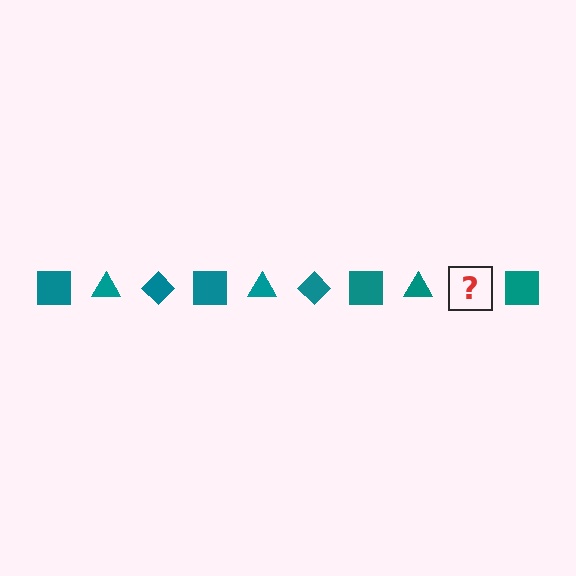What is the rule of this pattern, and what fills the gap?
The rule is that the pattern cycles through square, triangle, diamond shapes in teal. The gap should be filled with a teal diamond.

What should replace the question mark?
The question mark should be replaced with a teal diamond.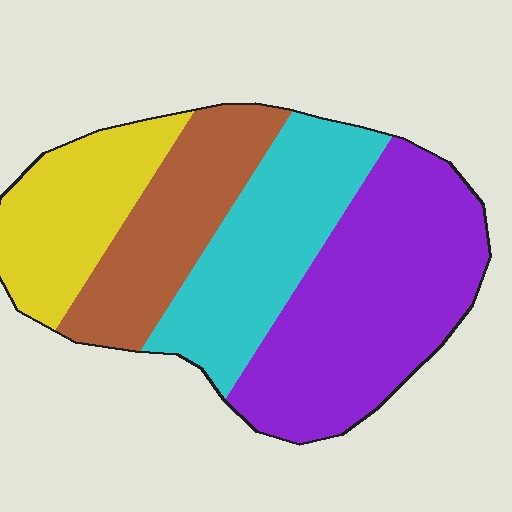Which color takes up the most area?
Purple, at roughly 40%.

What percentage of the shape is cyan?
Cyan takes up about one quarter (1/4) of the shape.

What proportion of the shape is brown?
Brown takes up about one fifth (1/5) of the shape.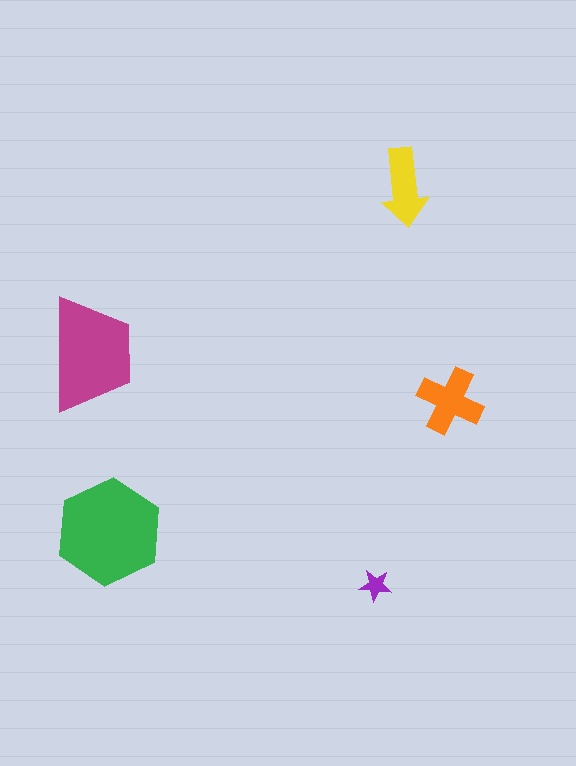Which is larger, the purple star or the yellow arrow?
The yellow arrow.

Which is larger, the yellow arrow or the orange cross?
The orange cross.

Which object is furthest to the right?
The orange cross is rightmost.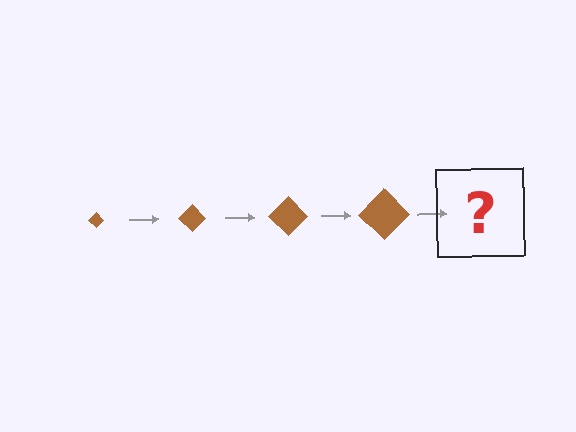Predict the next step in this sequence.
The next step is a brown diamond, larger than the previous one.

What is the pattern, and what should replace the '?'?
The pattern is that the diamond gets progressively larger each step. The '?' should be a brown diamond, larger than the previous one.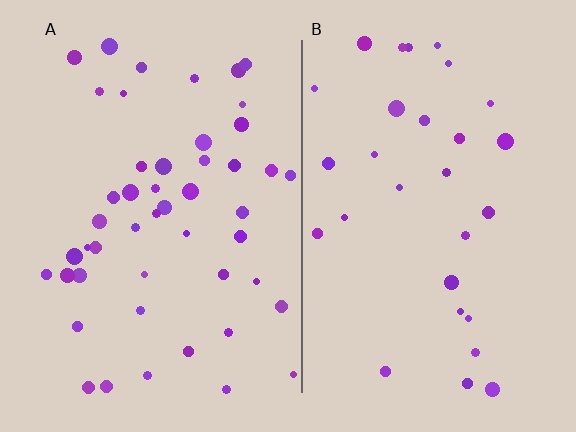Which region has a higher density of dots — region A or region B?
A (the left).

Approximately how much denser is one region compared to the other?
Approximately 1.7× — region A over region B.